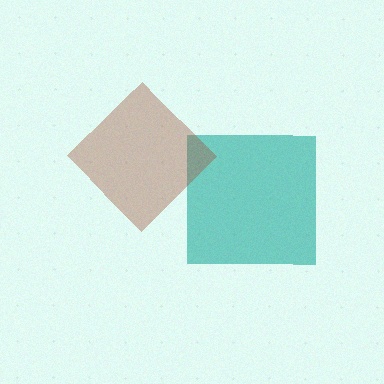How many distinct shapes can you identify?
There are 2 distinct shapes: a teal square, a brown diamond.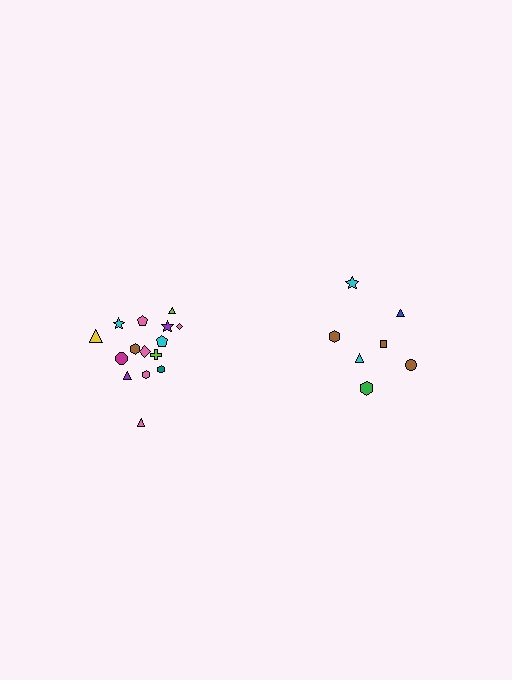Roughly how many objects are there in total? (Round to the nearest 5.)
Roughly 20 objects in total.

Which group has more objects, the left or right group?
The left group.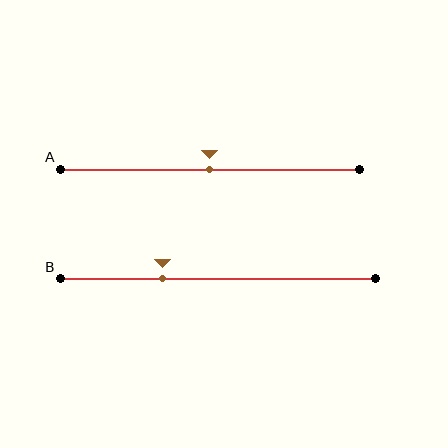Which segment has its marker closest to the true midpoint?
Segment A has its marker closest to the true midpoint.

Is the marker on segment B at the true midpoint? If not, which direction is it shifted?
No, the marker on segment B is shifted to the left by about 18% of the segment length.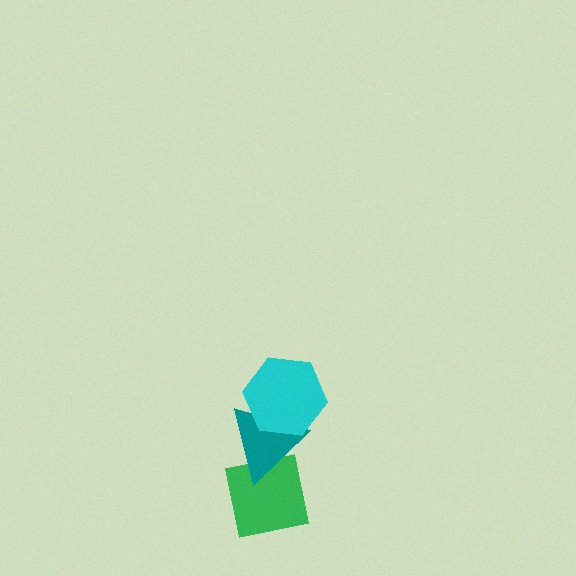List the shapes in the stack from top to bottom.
From top to bottom: the cyan hexagon, the teal triangle, the green square.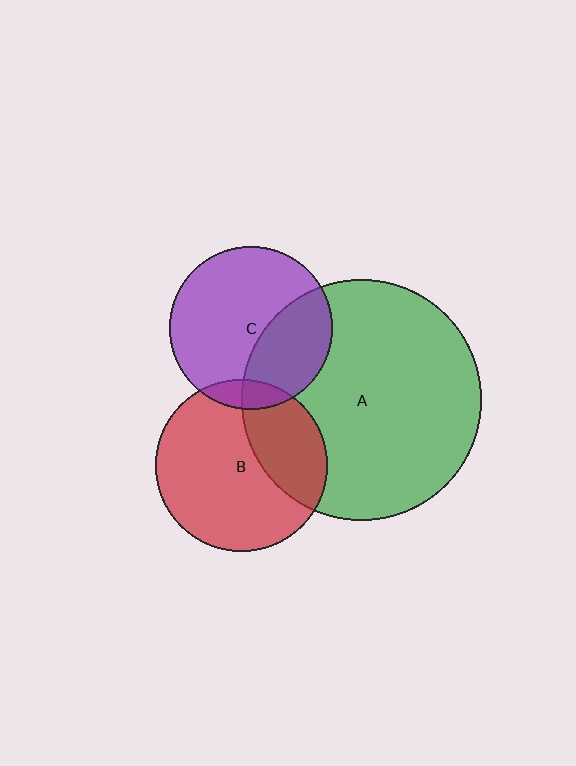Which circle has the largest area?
Circle A (green).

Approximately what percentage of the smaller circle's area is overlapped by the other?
Approximately 35%.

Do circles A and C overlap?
Yes.